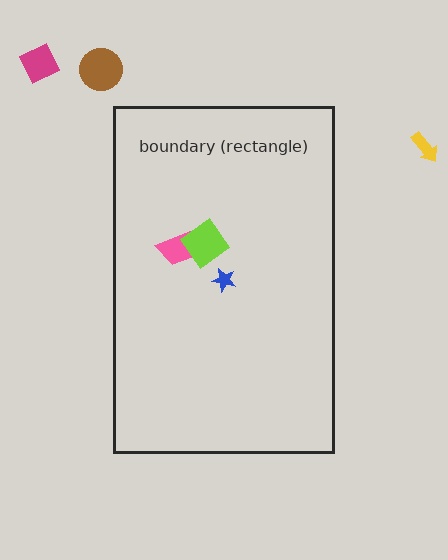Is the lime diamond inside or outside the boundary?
Inside.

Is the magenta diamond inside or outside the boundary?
Outside.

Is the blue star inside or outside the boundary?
Inside.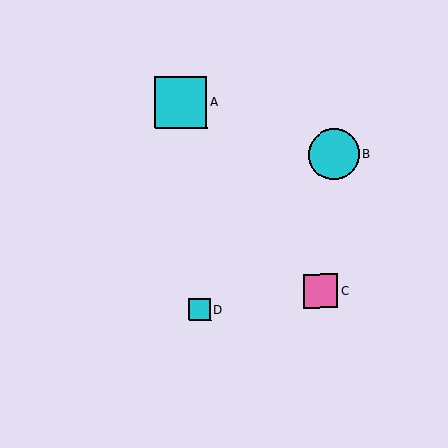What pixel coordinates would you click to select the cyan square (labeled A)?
Click at (181, 103) to select the cyan square A.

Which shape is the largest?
The cyan square (labeled A) is the largest.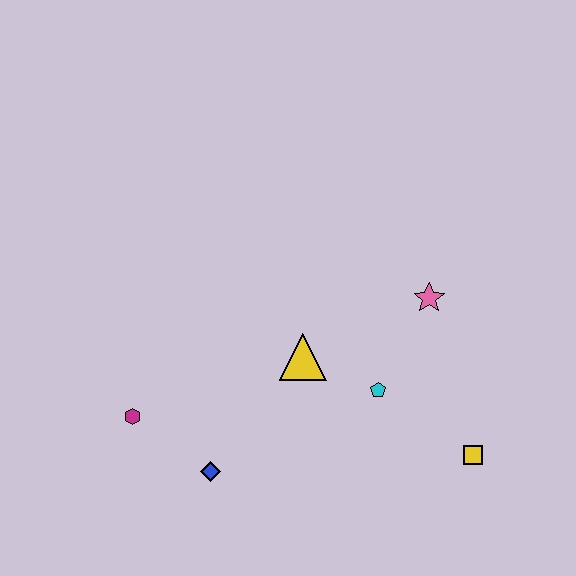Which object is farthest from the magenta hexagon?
The yellow square is farthest from the magenta hexagon.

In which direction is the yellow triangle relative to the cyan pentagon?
The yellow triangle is to the left of the cyan pentagon.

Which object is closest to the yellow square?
The cyan pentagon is closest to the yellow square.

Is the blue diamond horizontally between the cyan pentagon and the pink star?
No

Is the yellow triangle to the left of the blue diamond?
No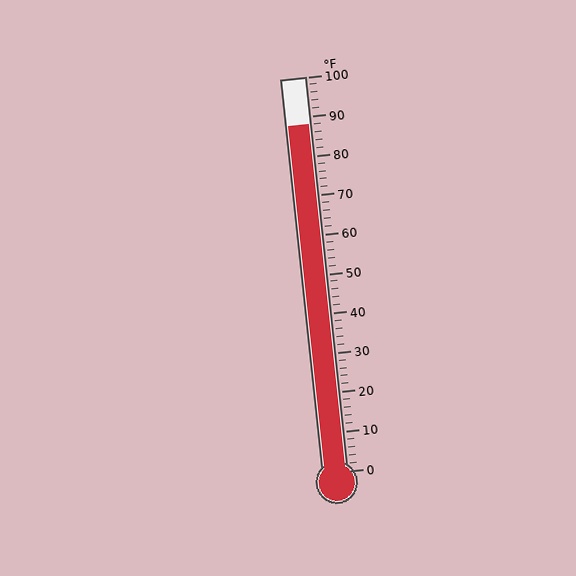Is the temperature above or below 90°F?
The temperature is below 90°F.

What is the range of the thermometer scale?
The thermometer scale ranges from 0°F to 100°F.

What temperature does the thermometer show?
The thermometer shows approximately 88°F.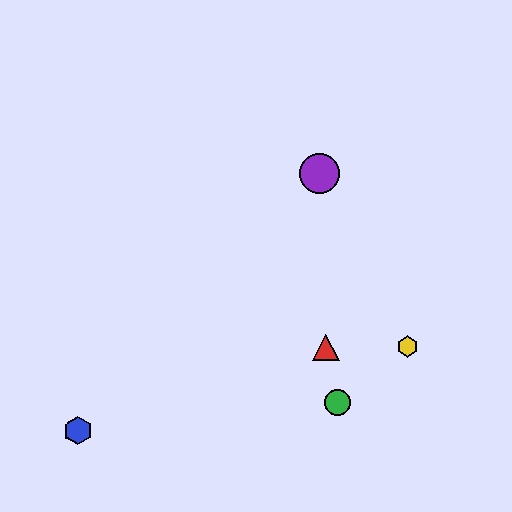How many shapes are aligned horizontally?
2 shapes (the red triangle, the yellow hexagon) are aligned horizontally.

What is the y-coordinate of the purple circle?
The purple circle is at y≈173.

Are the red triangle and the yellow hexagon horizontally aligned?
Yes, both are at y≈348.